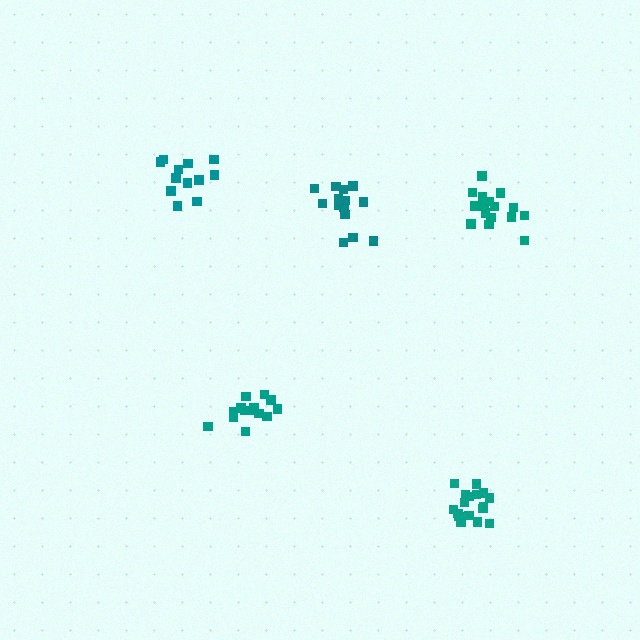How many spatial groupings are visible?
There are 5 spatial groupings.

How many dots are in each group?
Group 1: 17 dots, Group 2: 15 dots, Group 3: 14 dots, Group 4: 17 dots, Group 5: 12 dots (75 total).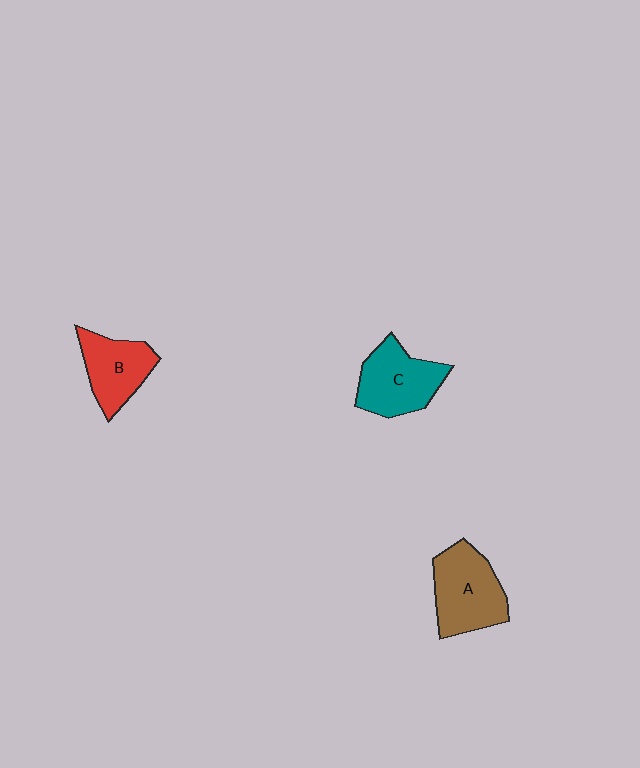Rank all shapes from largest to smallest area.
From largest to smallest: A (brown), C (teal), B (red).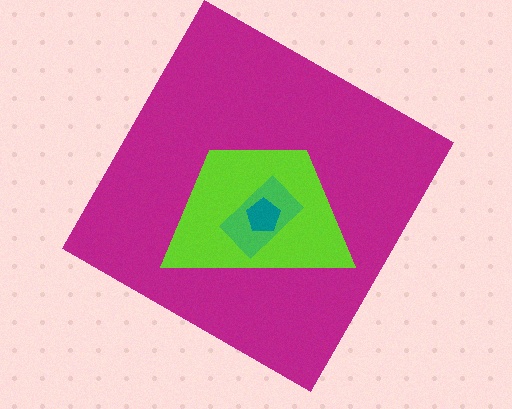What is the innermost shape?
The teal pentagon.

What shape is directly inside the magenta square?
The lime trapezoid.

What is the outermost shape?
The magenta square.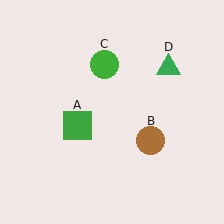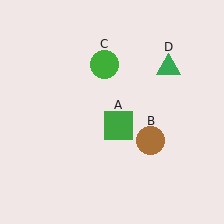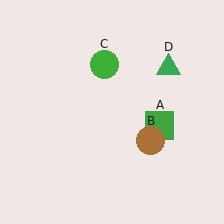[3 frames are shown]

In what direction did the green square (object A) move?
The green square (object A) moved right.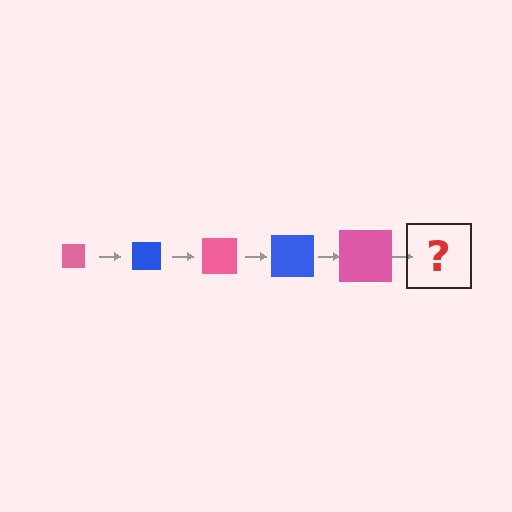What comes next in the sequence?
The next element should be a blue square, larger than the previous one.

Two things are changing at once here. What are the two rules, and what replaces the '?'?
The two rules are that the square grows larger each step and the color cycles through pink and blue. The '?' should be a blue square, larger than the previous one.